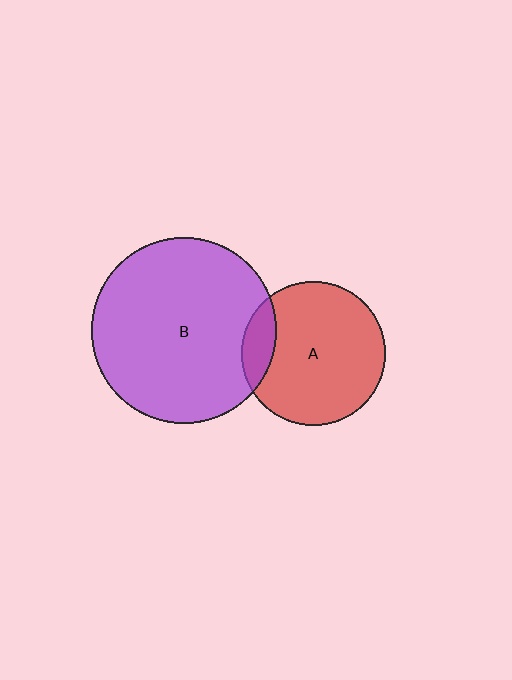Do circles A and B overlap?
Yes.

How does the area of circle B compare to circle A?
Approximately 1.7 times.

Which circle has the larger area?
Circle B (purple).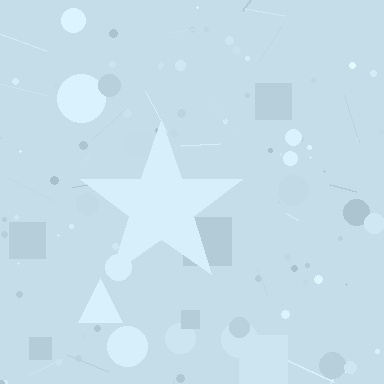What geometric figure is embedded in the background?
A star is embedded in the background.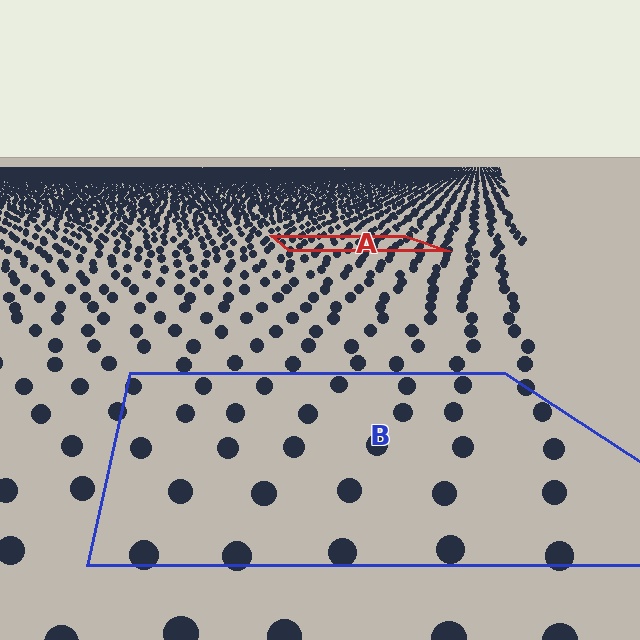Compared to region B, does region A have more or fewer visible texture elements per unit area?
Region A has more texture elements per unit area — they are packed more densely because it is farther away.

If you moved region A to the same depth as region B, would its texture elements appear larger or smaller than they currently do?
They would appear larger. At a closer depth, the same texture elements are projected at a bigger on-screen size.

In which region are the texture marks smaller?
The texture marks are smaller in region A, because it is farther away.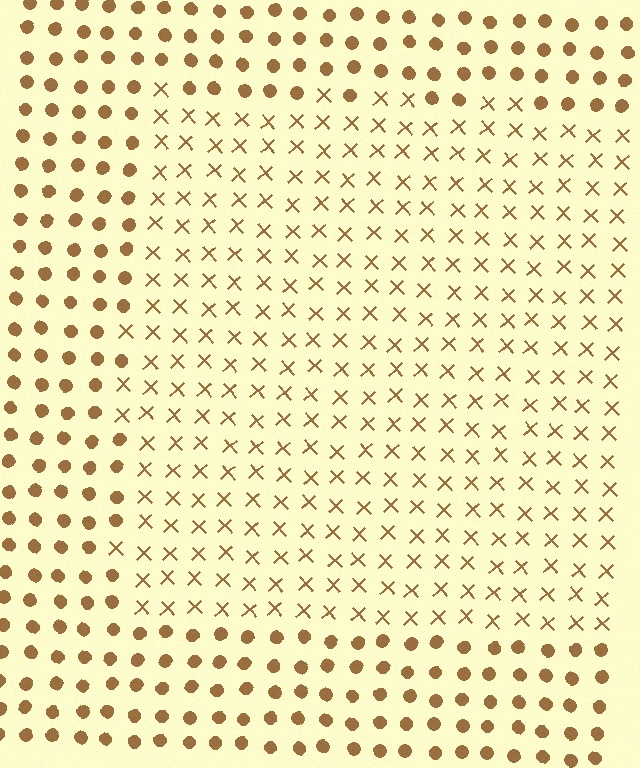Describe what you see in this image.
The image is filled with small brown elements arranged in a uniform grid. A rectangle-shaped region contains X marks, while the surrounding area contains circles. The boundary is defined purely by the change in element shape.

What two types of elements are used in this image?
The image uses X marks inside the rectangle region and circles outside it.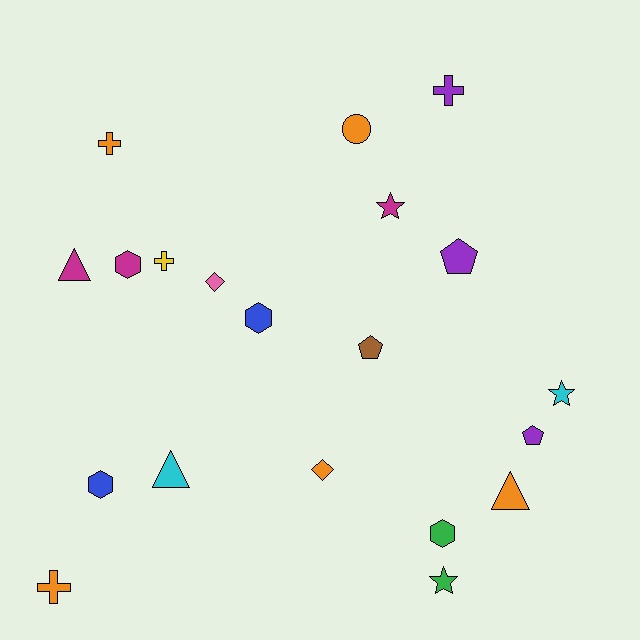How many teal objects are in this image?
There are no teal objects.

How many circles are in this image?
There is 1 circle.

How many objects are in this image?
There are 20 objects.